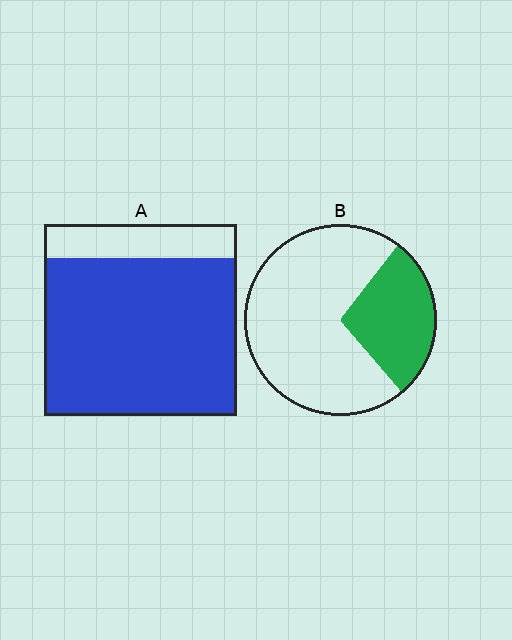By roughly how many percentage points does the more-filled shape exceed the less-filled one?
By roughly 55 percentage points (A over B).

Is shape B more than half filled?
No.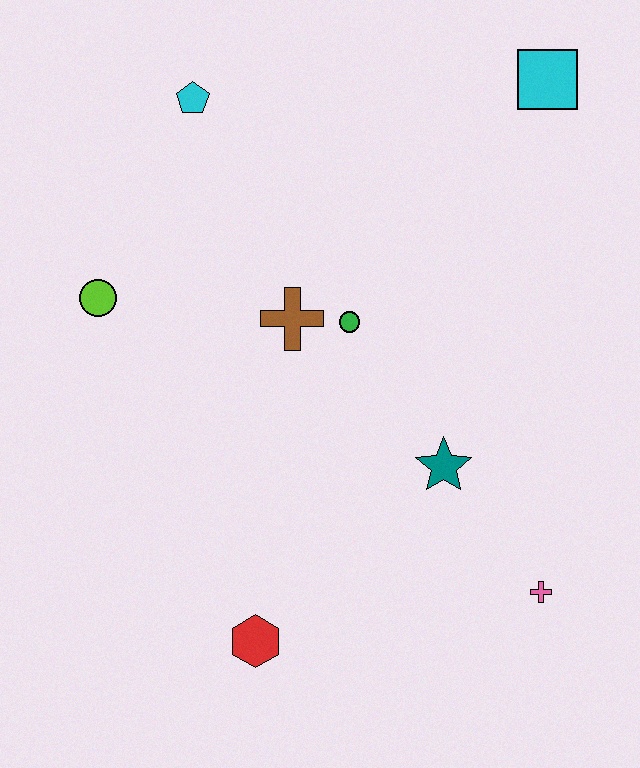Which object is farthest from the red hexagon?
The cyan square is farthest from the red hexagon.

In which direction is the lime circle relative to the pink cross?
The lime circle is to the left of the pink cross.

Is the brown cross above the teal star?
Yes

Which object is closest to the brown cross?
The green circle is closest to the brown cross.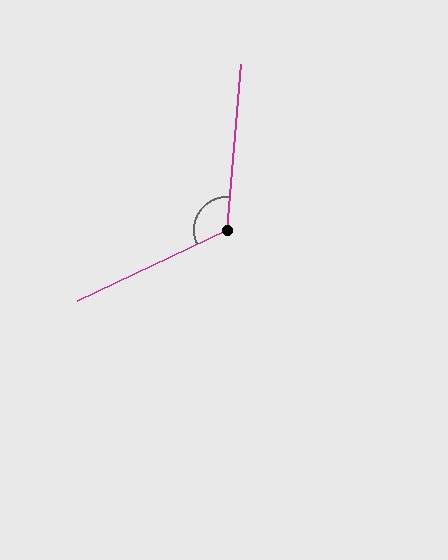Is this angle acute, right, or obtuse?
It is obtuse.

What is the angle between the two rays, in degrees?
Approximately 120 degrees.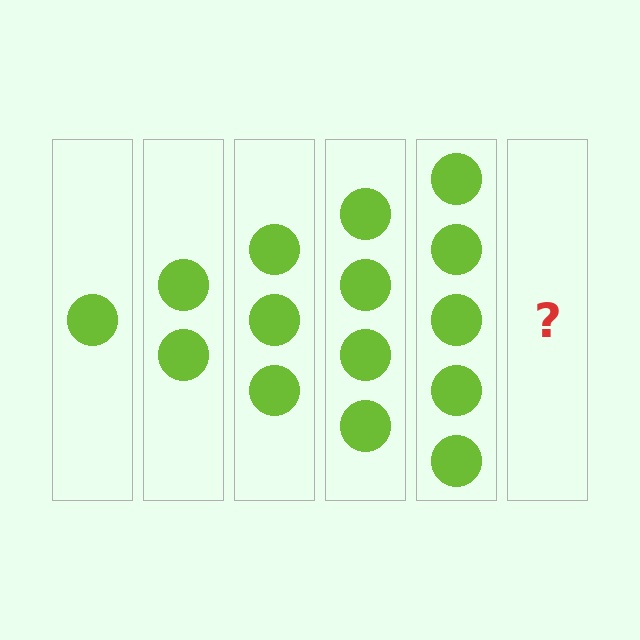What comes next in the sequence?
The next element should be 6 circles.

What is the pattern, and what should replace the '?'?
The pattern is that each step adds one more circle. The '?' should be 6 circles.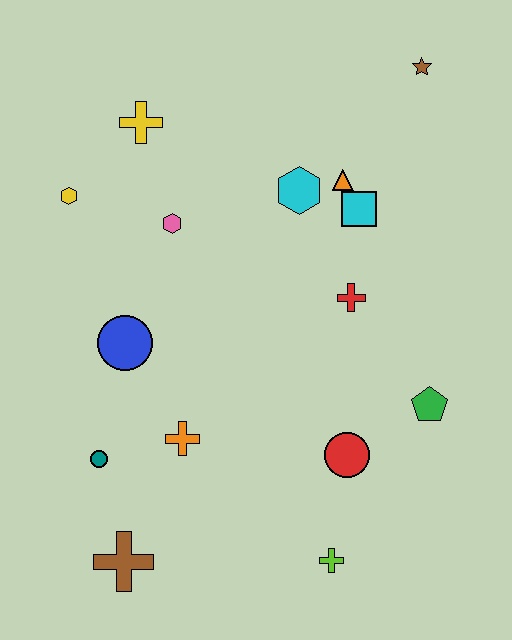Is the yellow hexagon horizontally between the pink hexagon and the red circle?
No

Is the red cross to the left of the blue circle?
No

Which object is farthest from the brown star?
The brown cross is farthest from the brown star.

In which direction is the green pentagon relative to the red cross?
The green pentagon is below the red cross.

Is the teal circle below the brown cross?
No